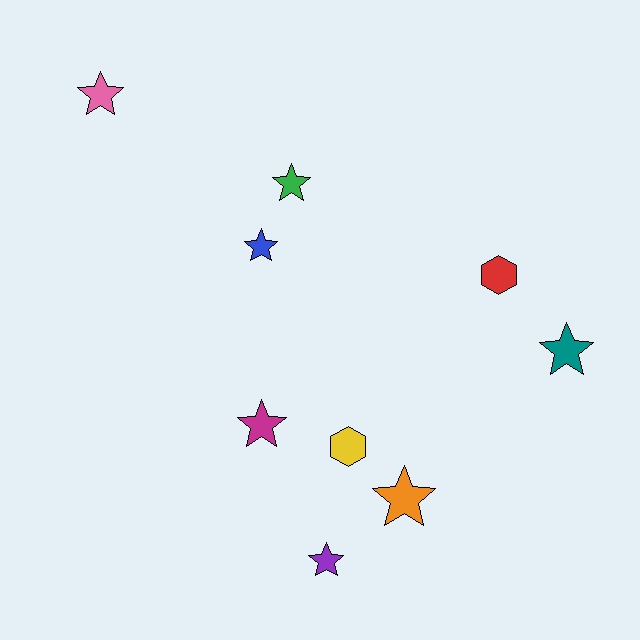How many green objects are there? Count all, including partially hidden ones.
There is 1 green object.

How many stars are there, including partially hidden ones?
There are 7 stars.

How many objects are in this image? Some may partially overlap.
There are 9 objects.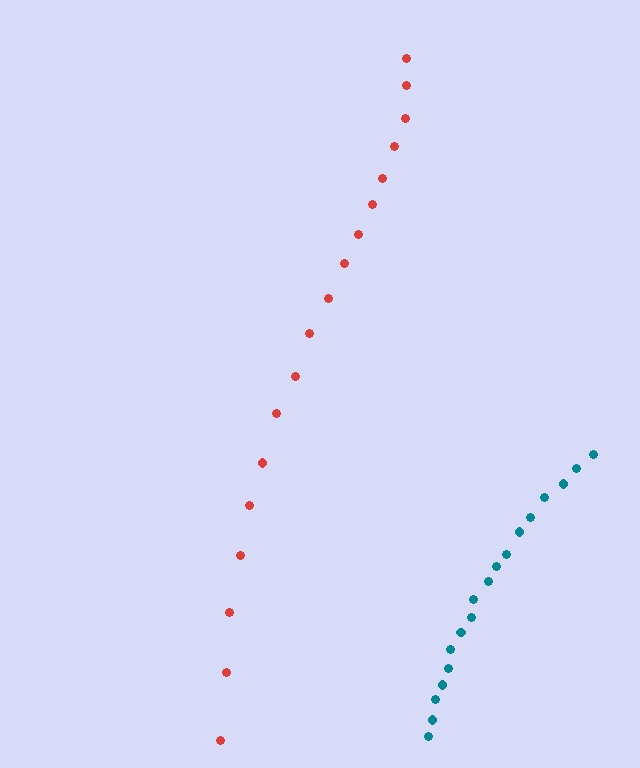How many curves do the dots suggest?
There are 2 distinct paths.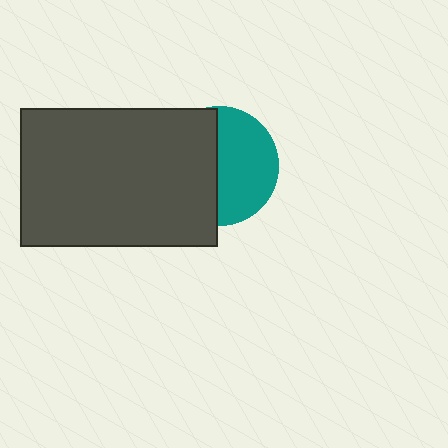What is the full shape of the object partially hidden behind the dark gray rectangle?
The partially hidden object is a teal circle.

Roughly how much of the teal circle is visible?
About half of it is visible (roughly 52%).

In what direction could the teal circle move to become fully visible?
The teal circle could move right. That would shift it out from behind the dark gray rectangle entirely.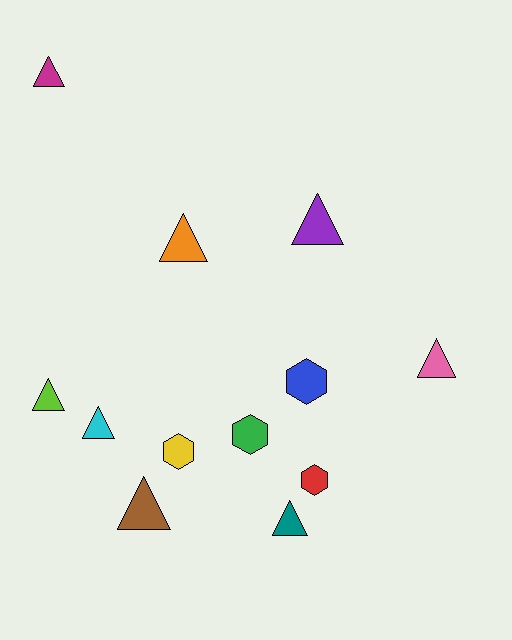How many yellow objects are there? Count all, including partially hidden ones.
There is 1 yellow object.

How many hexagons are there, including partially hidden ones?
There are 4 hexagons.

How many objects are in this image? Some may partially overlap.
There are 12 objects.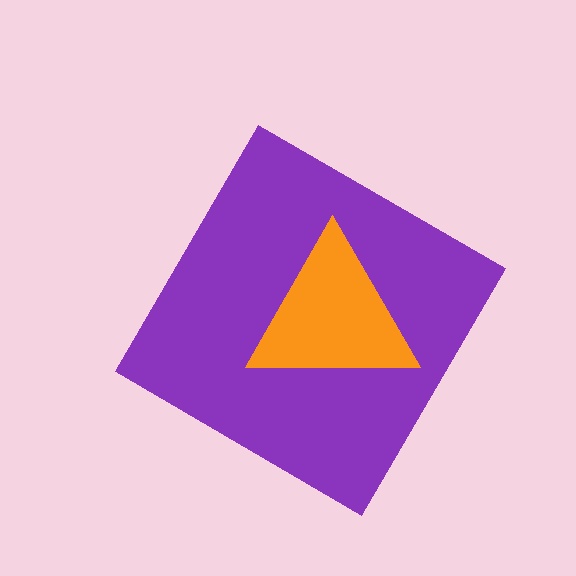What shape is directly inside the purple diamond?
The orange triangle.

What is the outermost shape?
The purple diamond.